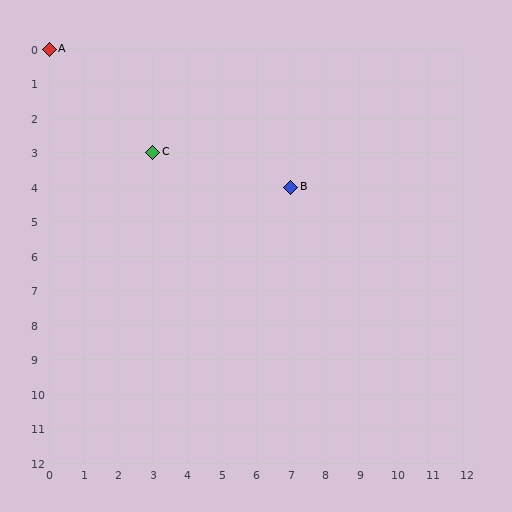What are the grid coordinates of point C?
Point C is at grid coordinates (3, 3).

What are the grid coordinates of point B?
Point B is at grid coordinates (7, 4).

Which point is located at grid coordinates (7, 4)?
Point B is at (7, 4).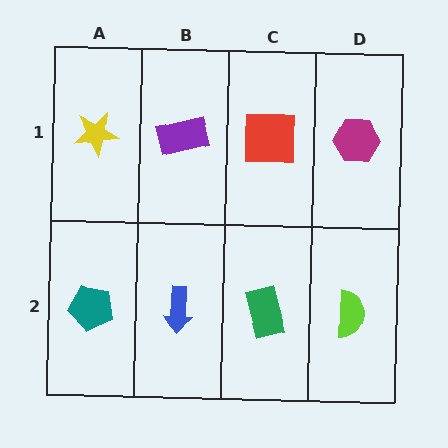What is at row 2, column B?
A blue arrow.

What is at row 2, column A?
A teal pentagon.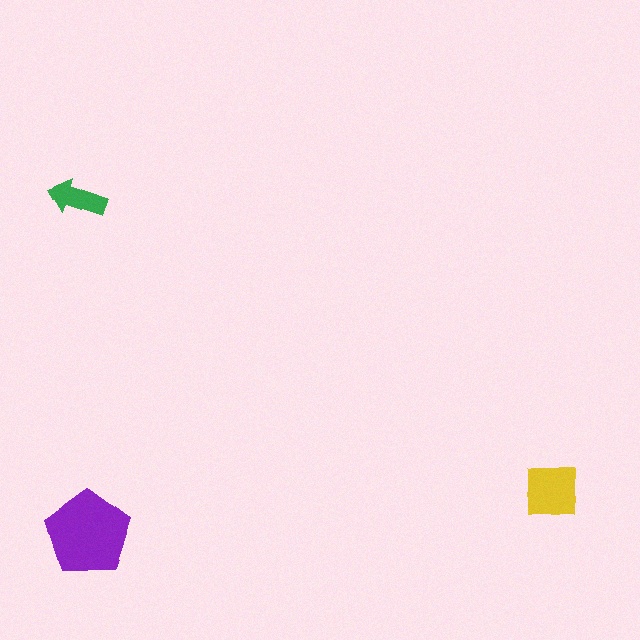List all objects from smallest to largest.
The green arrow, the yellow square, the purple pentagon.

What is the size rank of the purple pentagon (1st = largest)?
1st.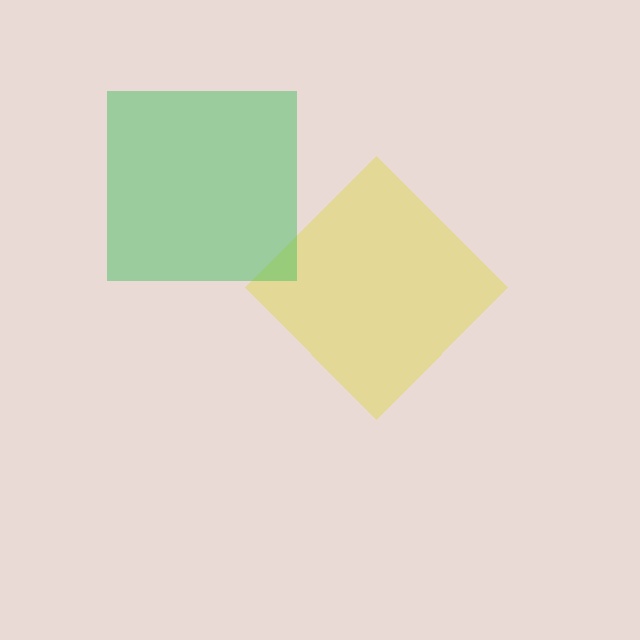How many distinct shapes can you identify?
There are 2 distinct shapes: a yellow diamond, a green square.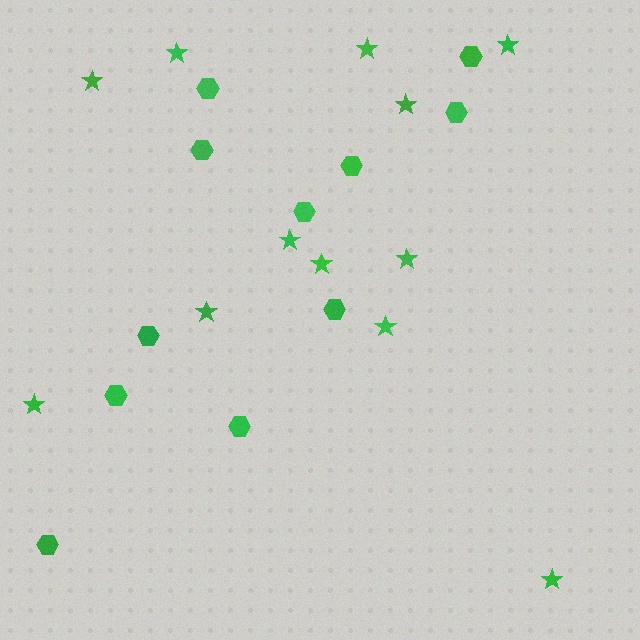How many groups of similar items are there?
There are 2 groups: one group of hexagons (11) and one group of stars (12).